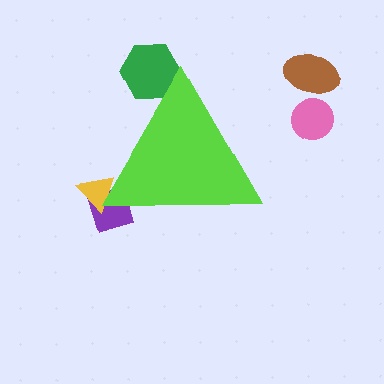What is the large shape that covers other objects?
A lime triangle.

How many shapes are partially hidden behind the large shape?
3 shapes are partially hidden.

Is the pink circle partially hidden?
No, the pink circle is fully visible.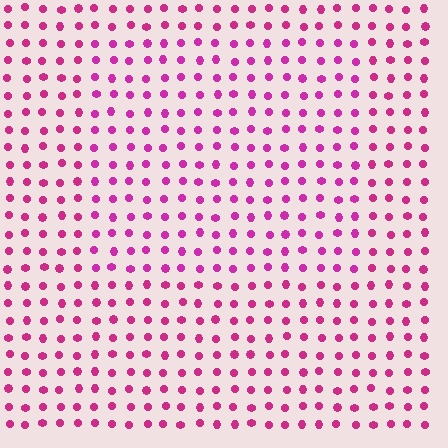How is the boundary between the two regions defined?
The boundary is defined purely by a slight shift in hue (about 13 degrees). Spacing, size, and orientation are identical on both sides.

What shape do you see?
I see a rectangle.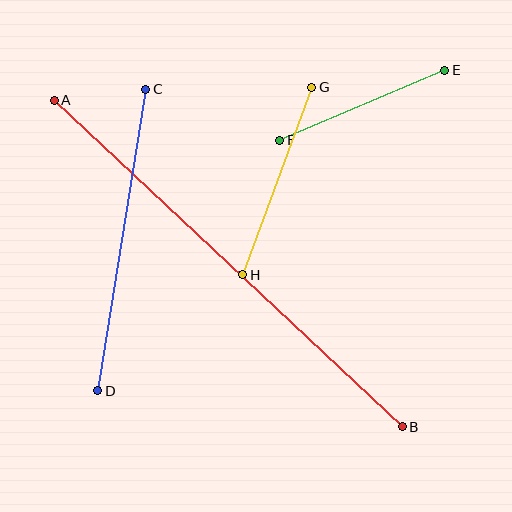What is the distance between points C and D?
The distance is approximately 305 pixels.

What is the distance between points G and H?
The distance is approximately 200 pixels.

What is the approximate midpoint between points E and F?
The midpoint is at approximately (362, 105) pixels.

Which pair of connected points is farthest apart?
Points A and B are farthest apart.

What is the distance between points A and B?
The distance is approximately 477 pixels.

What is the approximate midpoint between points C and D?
The midpoint is at approximately (122, 240) pixels.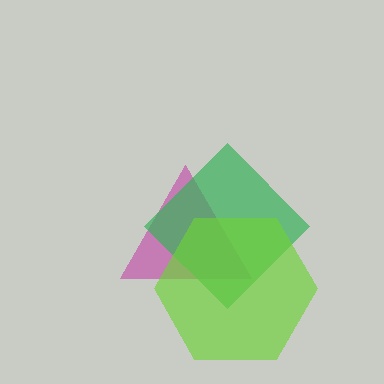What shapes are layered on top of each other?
The layered shapes are: a magenta triangle, a green diamond, a lime hexagon.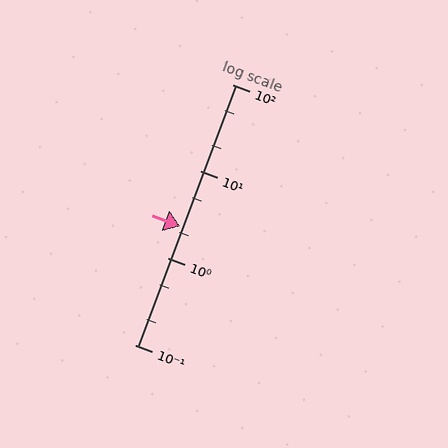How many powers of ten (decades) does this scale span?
The scale spans 3 decades, from 0.1 to 100.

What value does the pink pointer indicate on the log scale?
The pointer indicates approximately 2.3.